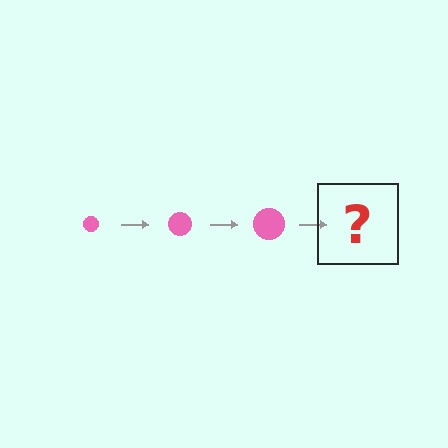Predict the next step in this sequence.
The next step is a pink circle, larger than the previous one.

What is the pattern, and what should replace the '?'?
The pattern is that the circle gets progressively larger each step. The '?' should be a pink circle, larger than the previous one.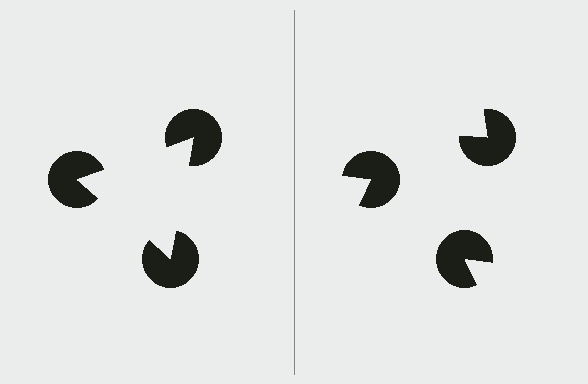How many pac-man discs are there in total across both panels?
6 — 3 on each side.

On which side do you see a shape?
An illusory triangle appears on the left side. On the right side the wedge cuts are rotated, so no coherent shape forms.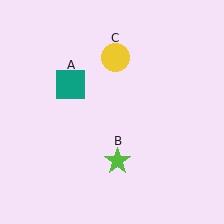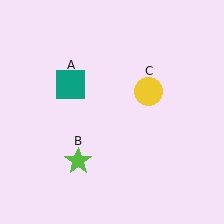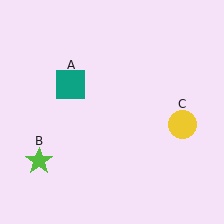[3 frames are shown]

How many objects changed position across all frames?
2 objects changed position: lime star (object B), yellow circle (object C).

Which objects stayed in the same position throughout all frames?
Teal square (object A) remained stationary.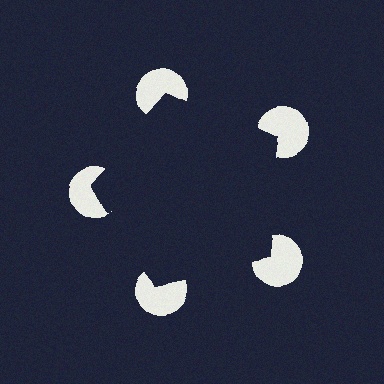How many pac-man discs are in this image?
There are 5 — one at each vertex of the illusory pentagon.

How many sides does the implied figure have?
5 sides.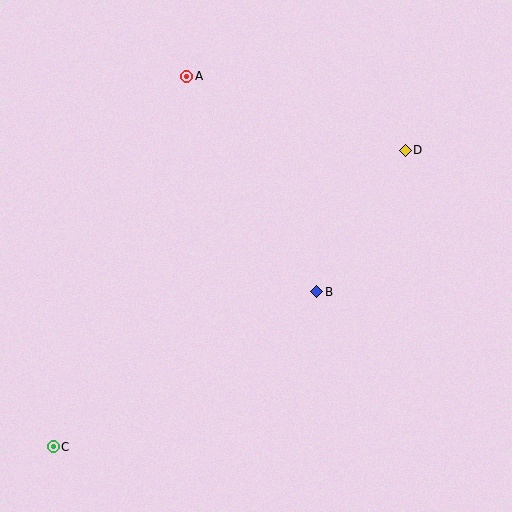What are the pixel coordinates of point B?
Point B is at (317, 292).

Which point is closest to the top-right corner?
Point D is closest to the top-right corner.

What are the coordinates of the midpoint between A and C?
The midpoint between A and C is at (120, 261).